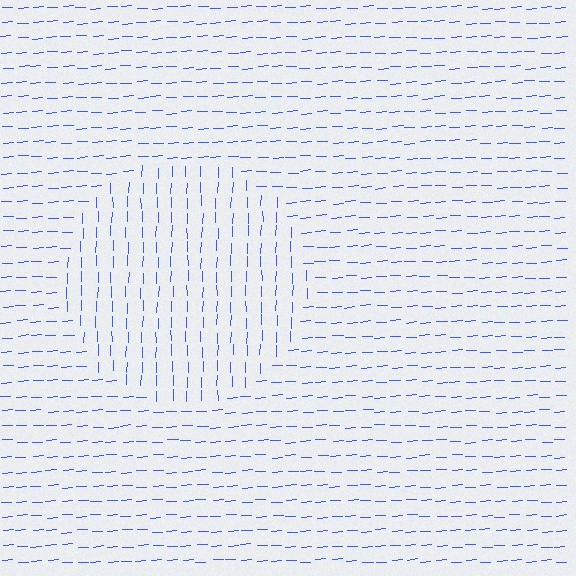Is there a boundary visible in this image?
Yes, there is a texture boundary formed by a change in line orientation.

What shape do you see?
I see a circle.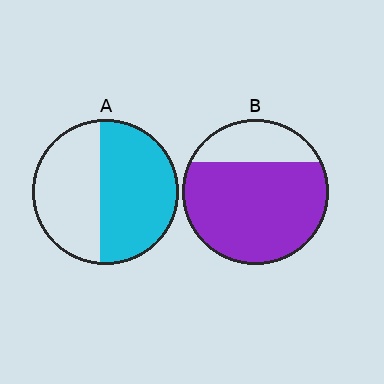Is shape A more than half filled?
Yes.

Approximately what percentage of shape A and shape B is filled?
A is approximately 55% and B is approximately 75%.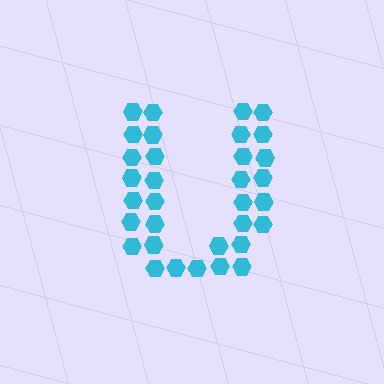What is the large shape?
The large shape is the letter U.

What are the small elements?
The small elements are hexagons.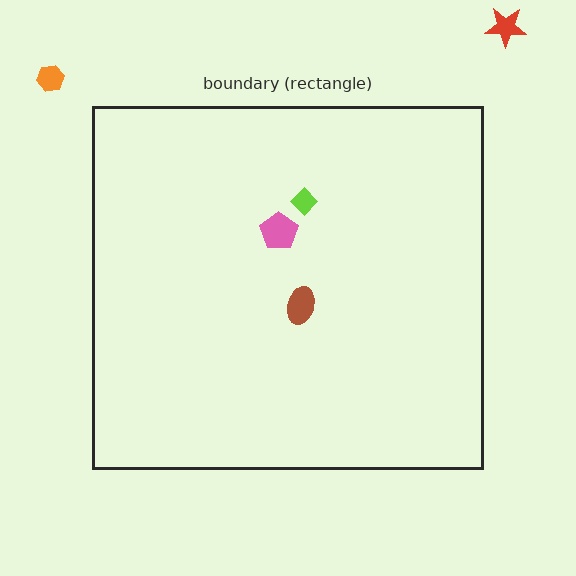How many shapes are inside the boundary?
3 inside, 2 outside.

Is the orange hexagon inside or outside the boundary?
Outside.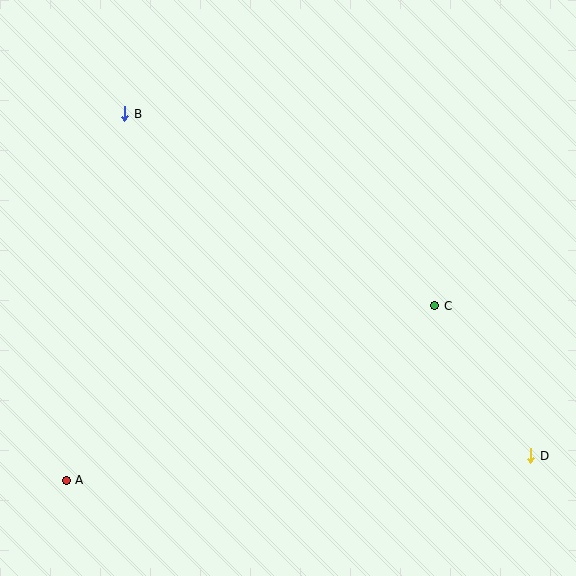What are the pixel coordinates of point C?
Point C is at (435, 306).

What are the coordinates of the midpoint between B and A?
The midpoint between B and A is at (95, 297).